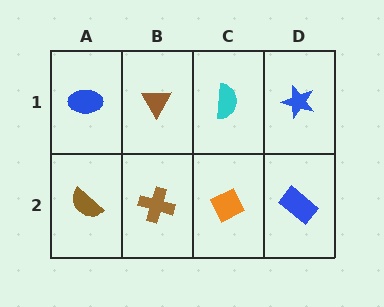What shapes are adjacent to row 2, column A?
A blue ellipse (row 1, column A), a brown cross (row 2, column B).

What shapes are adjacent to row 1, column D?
A blue rectangle (row 2, column D), a cyan semicircle (row 1, column C).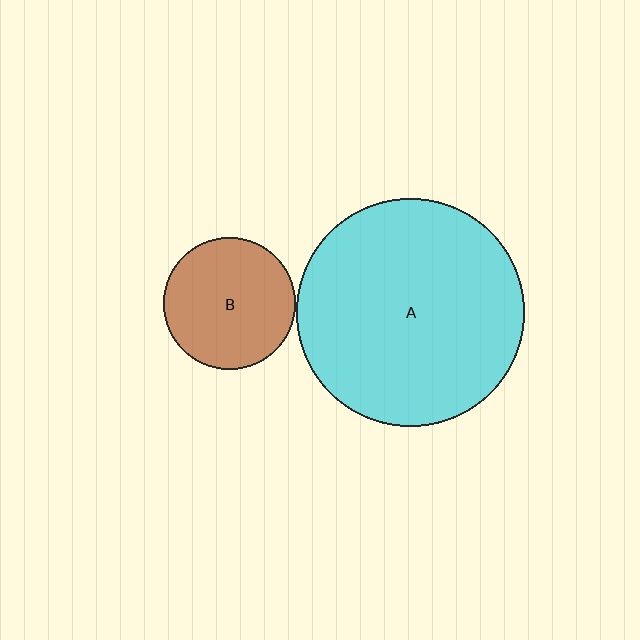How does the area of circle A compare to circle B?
Approximately 3.0 times.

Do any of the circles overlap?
No, none of the circles overlap.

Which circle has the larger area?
Circle A (cyan).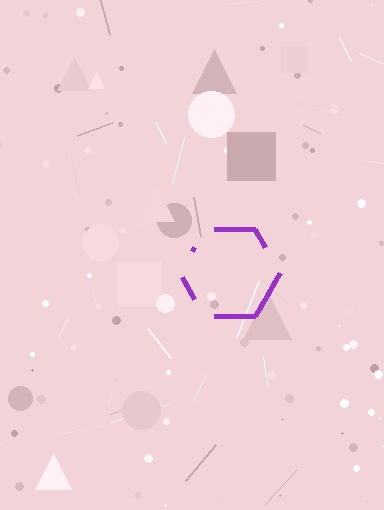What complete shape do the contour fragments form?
The contour fragments form a hexagon.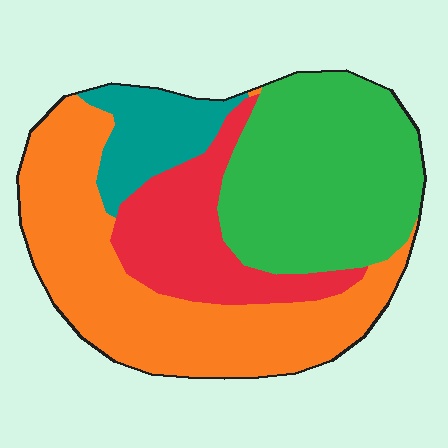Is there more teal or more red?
Red.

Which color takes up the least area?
Teal, at roughly 10%.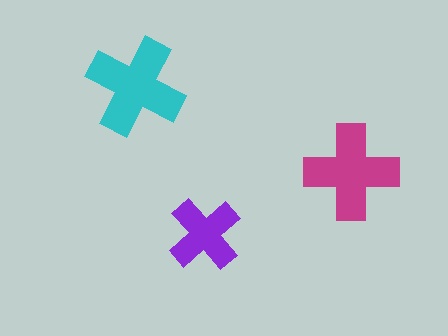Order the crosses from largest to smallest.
the cyan one, the magenta one, the purple one.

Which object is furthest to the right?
The magenta cross is rightmost.